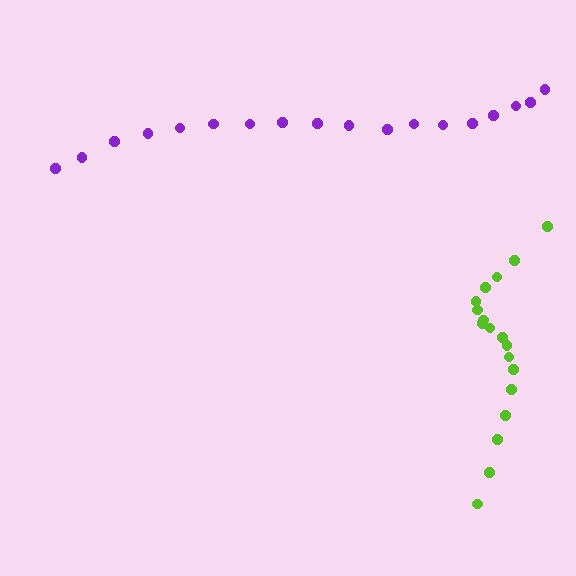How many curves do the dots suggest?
There are 2 distinct paths.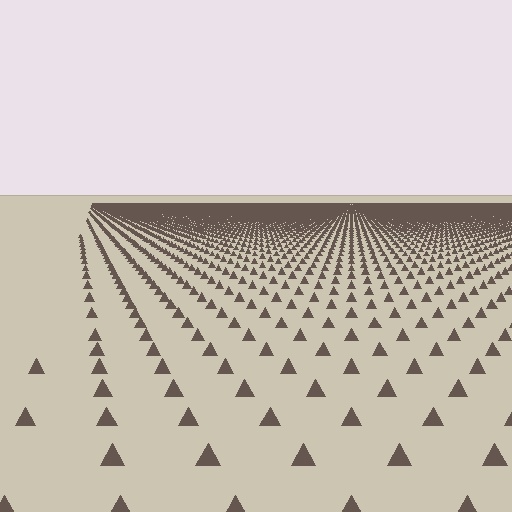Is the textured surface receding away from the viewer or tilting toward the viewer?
The surface is receding away from the viewer. Texture elements get smaller and denser toward the top.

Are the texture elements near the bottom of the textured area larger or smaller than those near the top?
Larger. Near the bottom, elements are closer to the viewer and appear at a bigger on-screen size.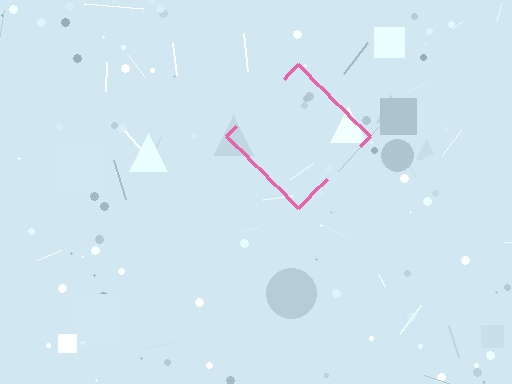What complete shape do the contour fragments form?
The contour fragments form a diamond.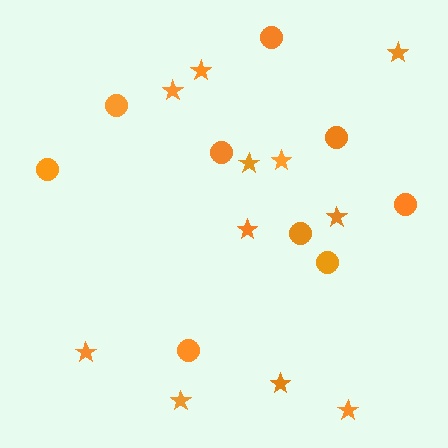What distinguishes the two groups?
There are 2 groups: one group of stars (11) and one group of circles (9).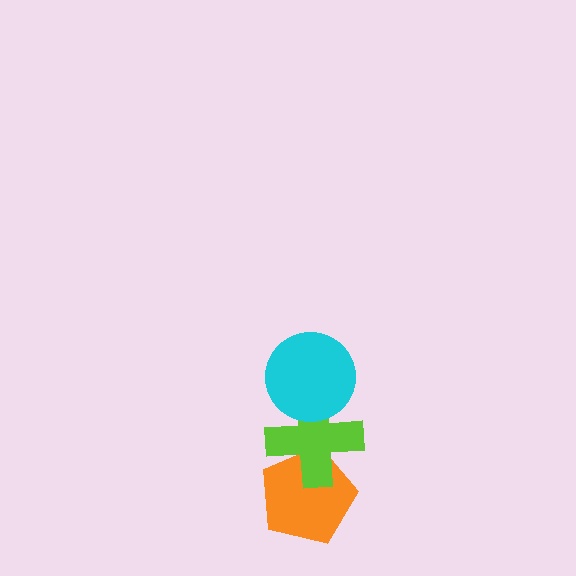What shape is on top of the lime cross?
The cyan circle is on top of the lime cross.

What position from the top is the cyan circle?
The cyan circle is 1st from the top.